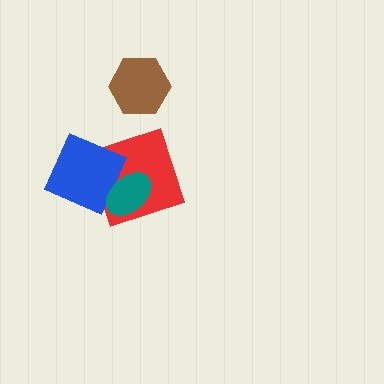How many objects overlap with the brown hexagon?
0 objects overlap with the brown hexagon.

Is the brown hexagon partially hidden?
No, no other shape covers it.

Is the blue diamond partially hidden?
Yes, it is partially covered by another shape.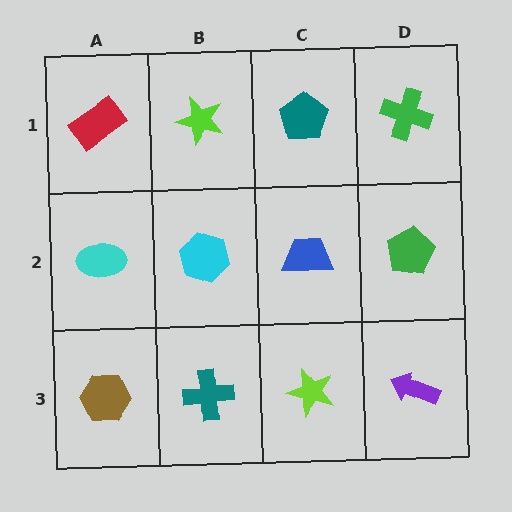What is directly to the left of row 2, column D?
A blue trapezoid.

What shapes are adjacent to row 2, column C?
A teal pentagon (row 1, column C), a lime star (row 3, column C), a cyan hexagon (row 2, column B), a green pentagon (row 2, column D).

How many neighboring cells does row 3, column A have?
2.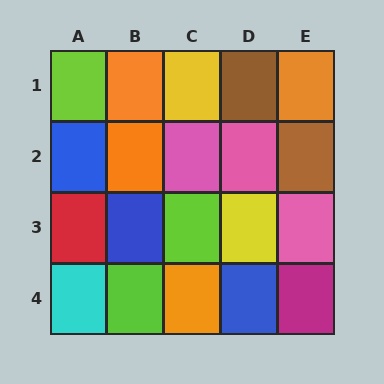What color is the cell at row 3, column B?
Blue.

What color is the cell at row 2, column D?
Pink.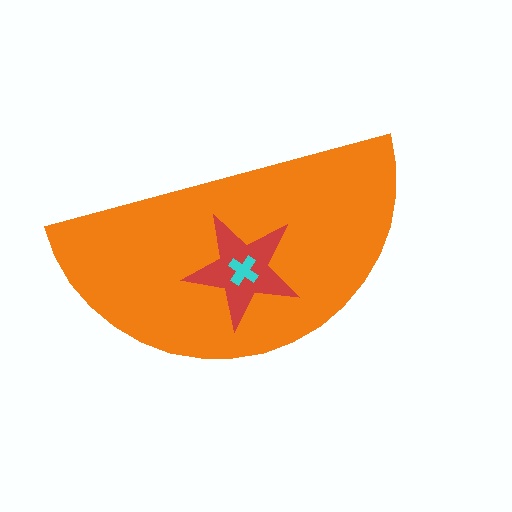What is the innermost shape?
The cyan cross.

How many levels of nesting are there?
3.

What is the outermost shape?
The orange semicircle.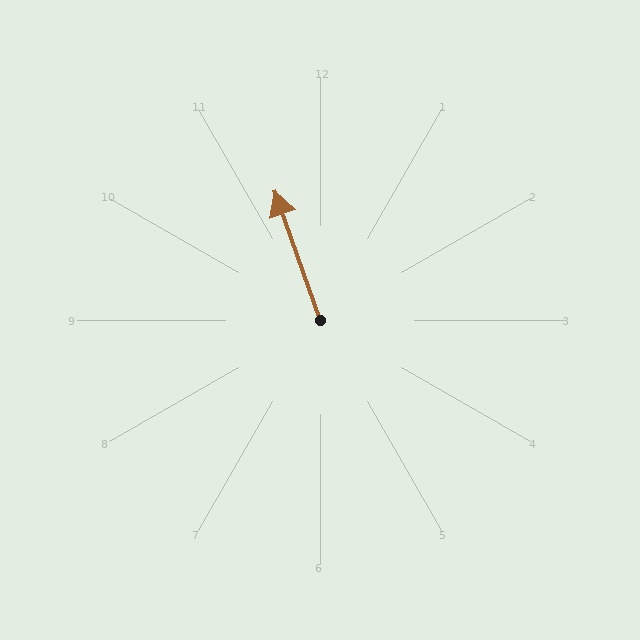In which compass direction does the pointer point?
North.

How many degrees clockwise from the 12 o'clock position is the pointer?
Approximately 341 degrees.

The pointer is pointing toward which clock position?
Roughly 11 o'clock.